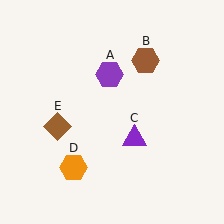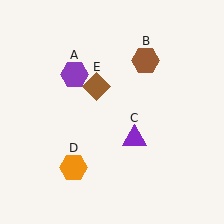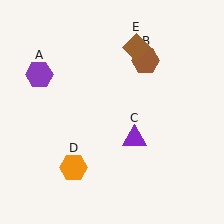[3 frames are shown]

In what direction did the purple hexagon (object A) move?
The purple hexagon (object A) moved left.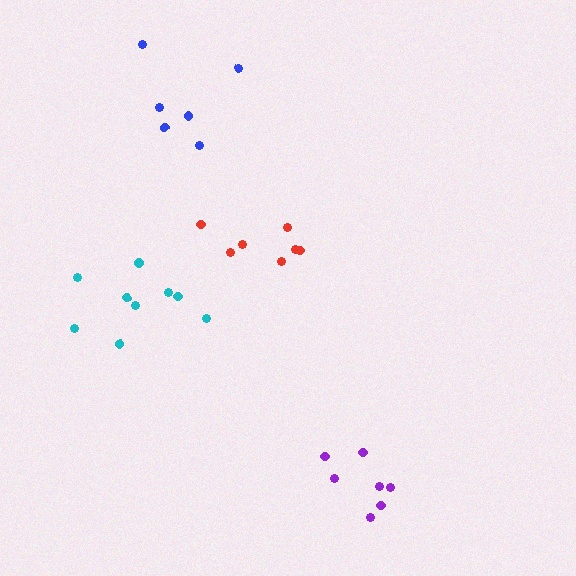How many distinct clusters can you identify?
There are 4 distinct clusters.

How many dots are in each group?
Group 1: 7 dots, Group 2: 7 dots, Group 3: 6 dots, Group 4: 9 dots (29 total).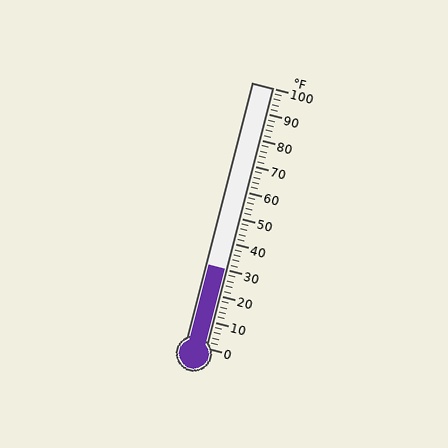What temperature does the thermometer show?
The thermometer shows approximately 30°F.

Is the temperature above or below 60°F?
The temperature is below 60°F.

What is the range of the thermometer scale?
The thermometer scale ranges from 0°F to 100°F.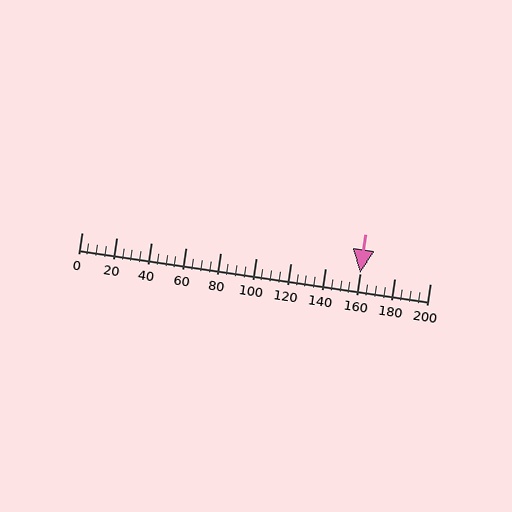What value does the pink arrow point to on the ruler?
The pink arrow points to approximately 160.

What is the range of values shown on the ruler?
The ruler shows values from 0 to 200.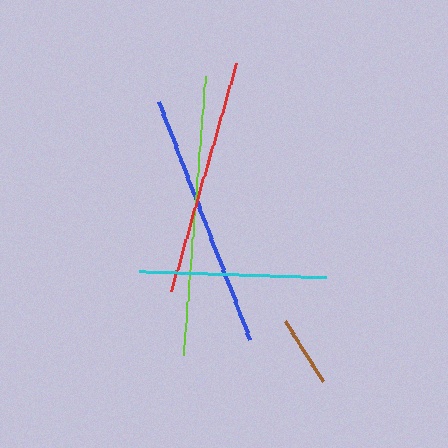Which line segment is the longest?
The lime line is the longest at approximately 280 pixels.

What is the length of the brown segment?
The brown segment is approximately 71 pixels long.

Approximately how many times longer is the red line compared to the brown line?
The red line is approximately 3.3 times the length of the brown line.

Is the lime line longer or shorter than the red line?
The lime line is longer than the red line.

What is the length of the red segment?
The red segment is approximately 237 pixels long.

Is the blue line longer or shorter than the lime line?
The lime line is longer than the blue line.